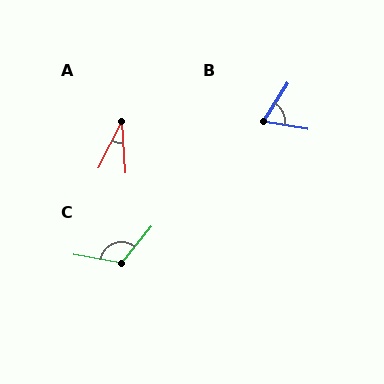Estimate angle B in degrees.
Approximately 66 degrees.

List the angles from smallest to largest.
A (30°), B (66°), C (119°).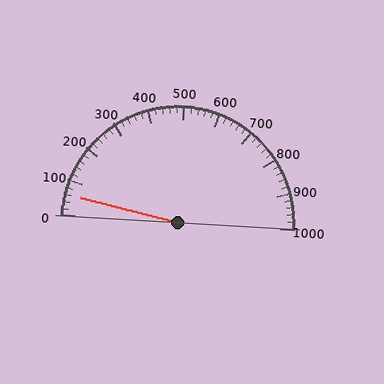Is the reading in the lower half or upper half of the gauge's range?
The reading is in the lower half of the range (0 to 1000).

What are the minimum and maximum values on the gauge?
The gauge ranges from 0 to 1000.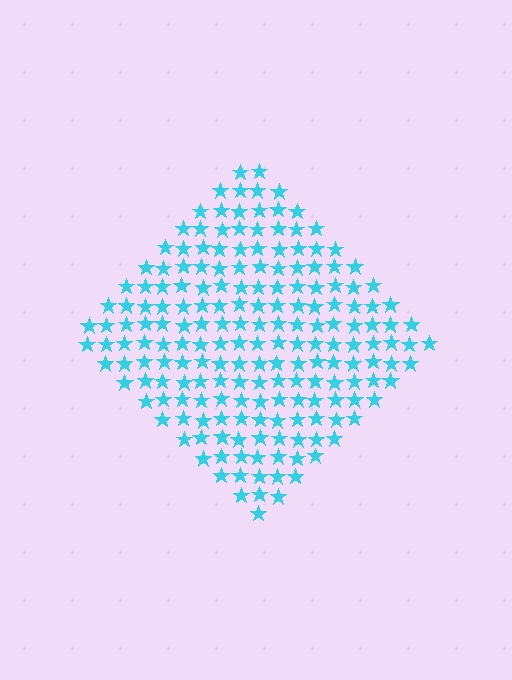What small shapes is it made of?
It is made of small stars.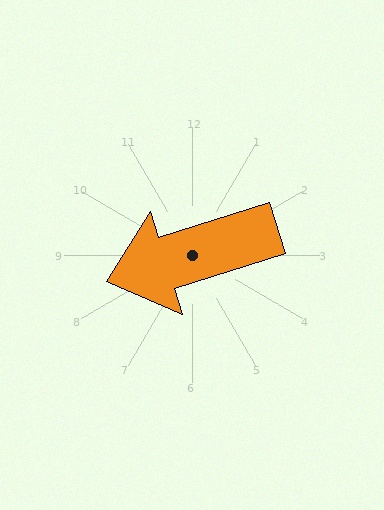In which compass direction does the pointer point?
West.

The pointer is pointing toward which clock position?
Roughly 8 o'clock.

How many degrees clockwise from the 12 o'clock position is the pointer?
Approximately 253 degrees.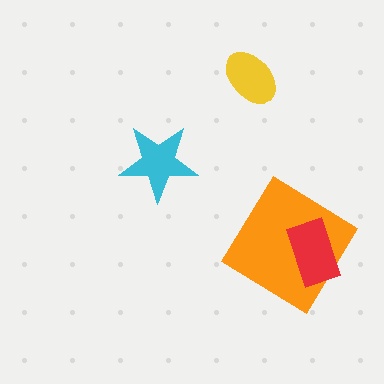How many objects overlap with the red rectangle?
1 object overlaps with the red rectangle.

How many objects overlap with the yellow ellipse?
0 objects overlap with the yellow ellipse.